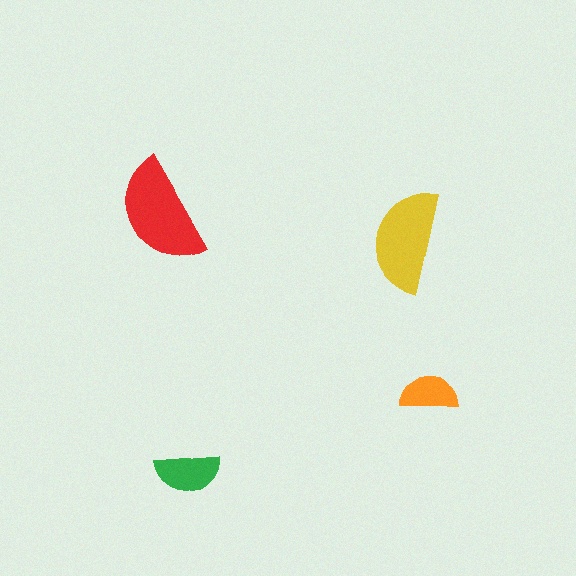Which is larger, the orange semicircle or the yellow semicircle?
The yellow one.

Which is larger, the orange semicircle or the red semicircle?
The red one.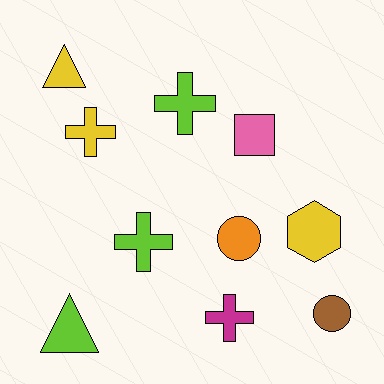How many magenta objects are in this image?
There is 1 magenta object.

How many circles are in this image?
There are 2 circles.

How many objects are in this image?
There are 10 objects.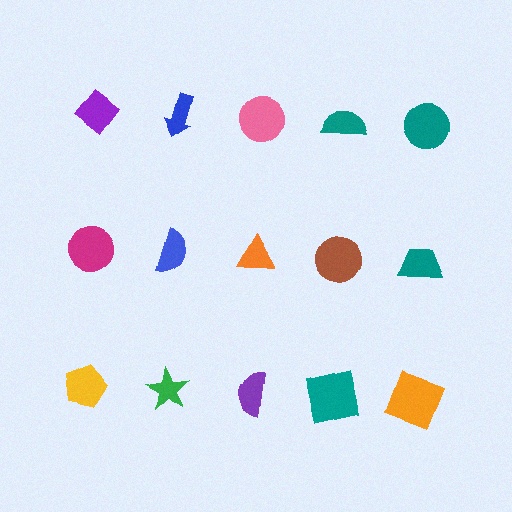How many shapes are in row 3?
5 shapes.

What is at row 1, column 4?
A teal semicircle.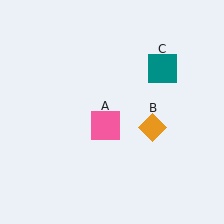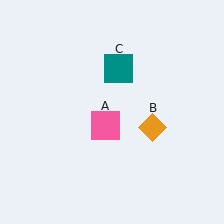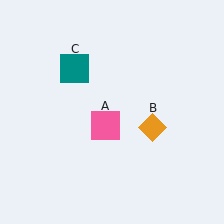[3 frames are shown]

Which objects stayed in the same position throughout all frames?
Pink square (object A) and orange diamond (object B) remained stationary.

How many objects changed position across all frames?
1 object changed position: teal square (object C).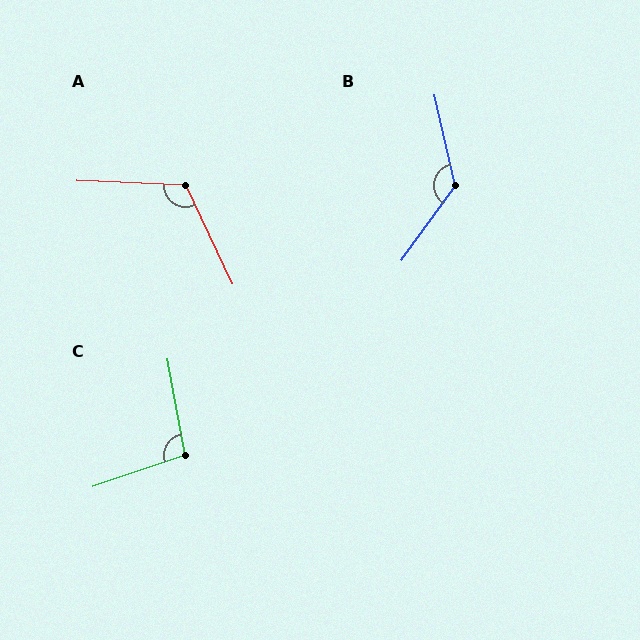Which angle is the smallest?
C, at approximately 98 degrees.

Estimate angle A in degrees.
Approximately 118 degrees.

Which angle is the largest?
B, at approximately 132 degrees.